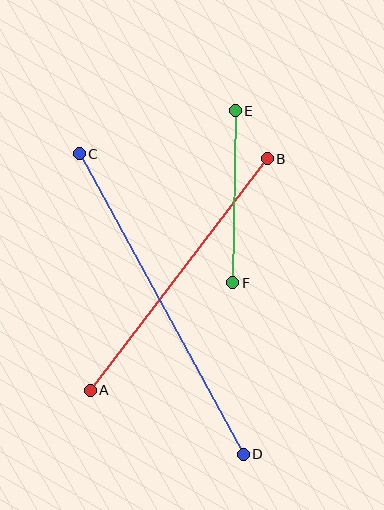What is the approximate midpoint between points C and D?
The midpoint is at approximately (161, 304) pixels.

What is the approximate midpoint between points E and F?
The midpoint is at approximately (234, 197) pixels.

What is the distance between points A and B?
The distance is approximately 291 pixels.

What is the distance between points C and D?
The distance is approximately 342 pixels.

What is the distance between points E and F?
The distance is approximately 172 pixels.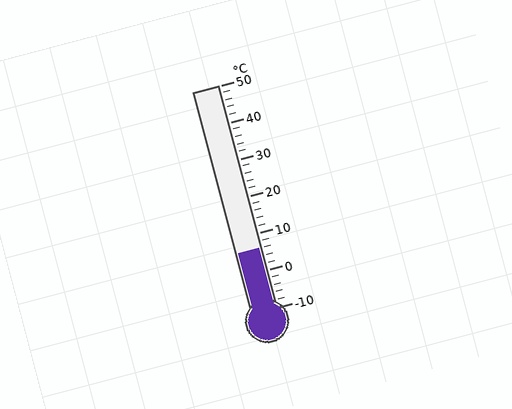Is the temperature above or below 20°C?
The temperature is below 20°C.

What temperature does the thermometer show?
The thermometer shows approximately 6°C.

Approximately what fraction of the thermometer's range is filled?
The thermometer is filled to approximately 25% of its range.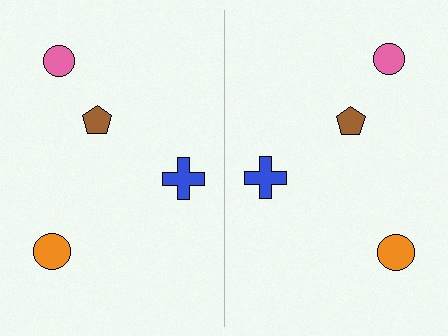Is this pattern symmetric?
Yes, this pattern has bilateral (reflection) symmetry.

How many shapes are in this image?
There are 8 shapes in this image.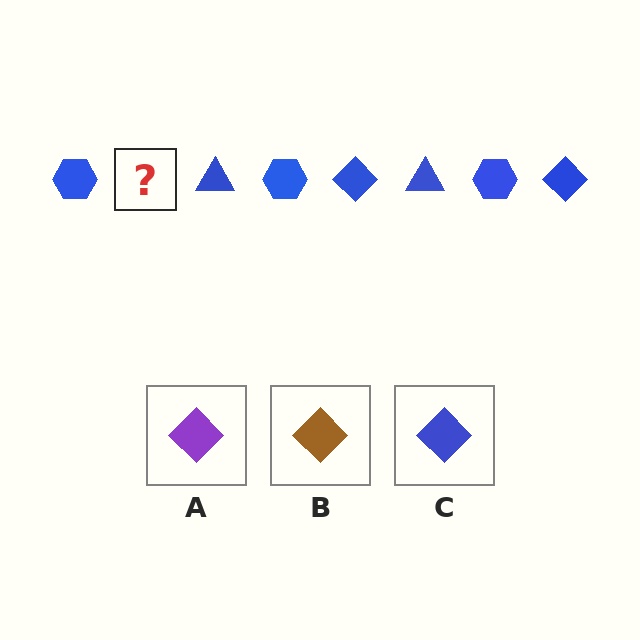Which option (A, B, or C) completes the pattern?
C.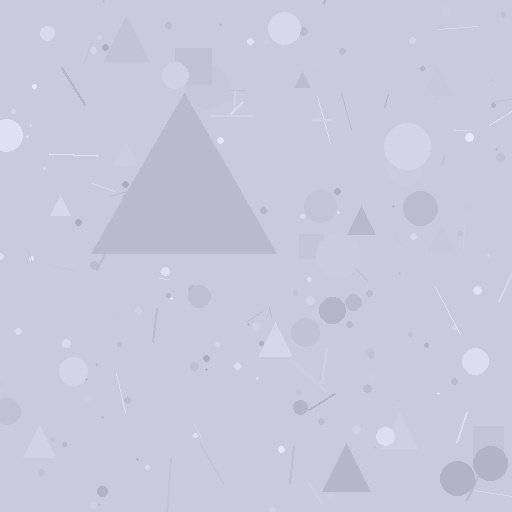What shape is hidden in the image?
A triangle is hidden in the image.